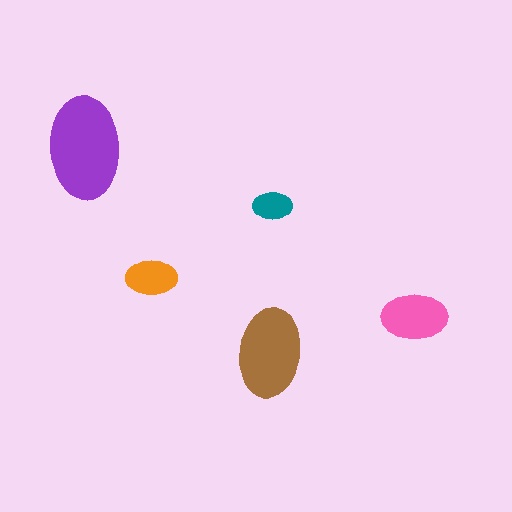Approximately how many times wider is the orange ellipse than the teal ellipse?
About 1.5 times wider.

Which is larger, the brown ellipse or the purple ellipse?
The purple one.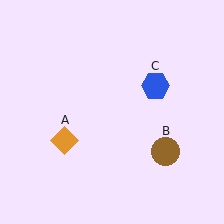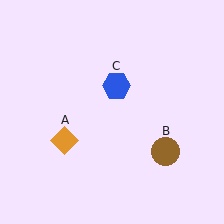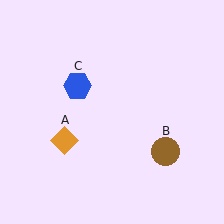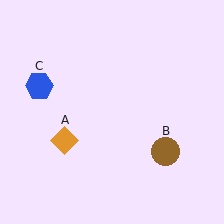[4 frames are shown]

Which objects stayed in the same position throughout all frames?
Orange diamond (object A) and brown circle (object B) remained stationary.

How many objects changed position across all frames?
1 object changed position: blue hexagon (object C).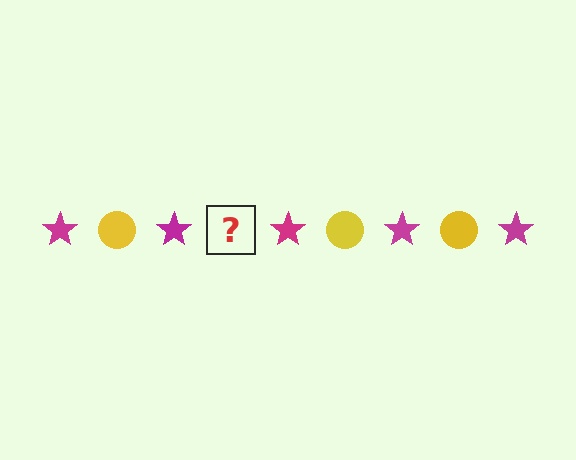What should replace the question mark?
The question mark should be replaced with a yellow circle.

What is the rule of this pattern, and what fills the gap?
The rule is that the pattern alternates between magenta star and yellow circle. The gap should be filled with a yellow circle.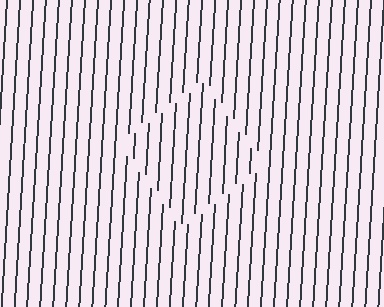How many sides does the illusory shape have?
4 sides — the line-ends trace a square.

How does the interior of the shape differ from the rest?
The interior of the shape contains the same grating, shifted by half a period — the contour is defined by the phase discontinuity where line-ends from the inner and outer gratings abut.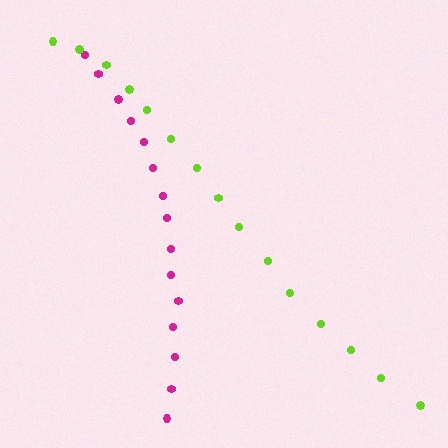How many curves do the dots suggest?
There are 2 distinct paths.